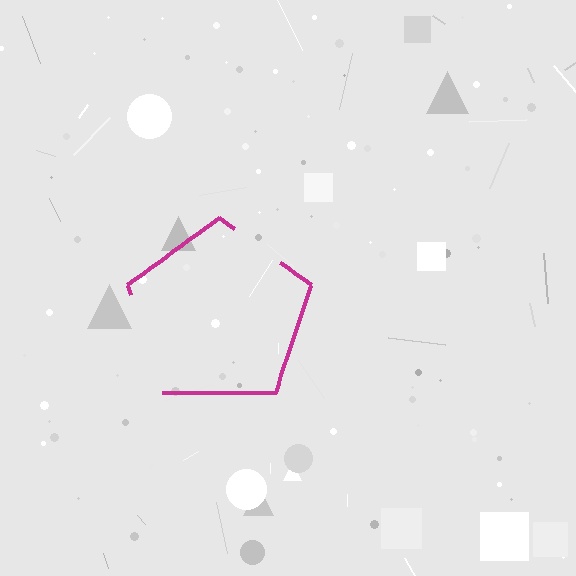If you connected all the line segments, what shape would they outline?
They would outline a pentagon.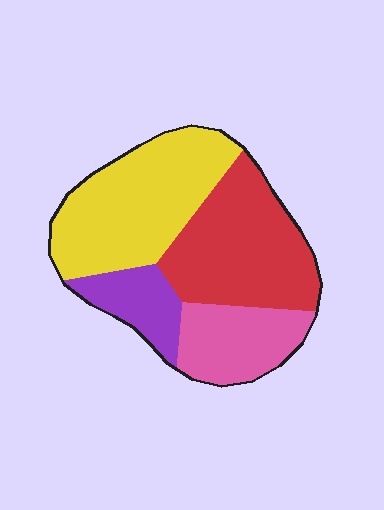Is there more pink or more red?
Red.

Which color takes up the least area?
Purple, at roughly 10%.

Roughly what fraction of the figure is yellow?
Yellow covers about 35% of the figure.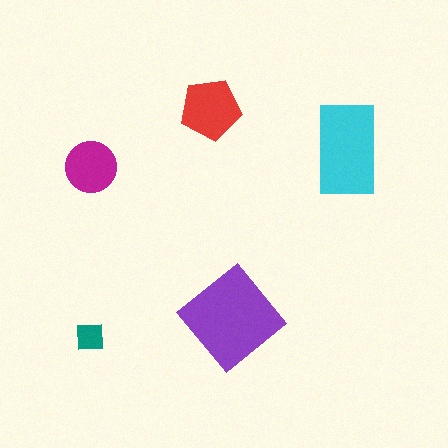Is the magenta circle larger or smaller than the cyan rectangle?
Smaller.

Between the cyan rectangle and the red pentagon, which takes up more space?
The cyan rectangle.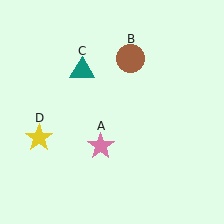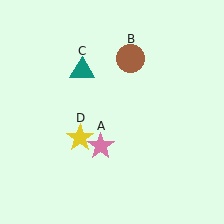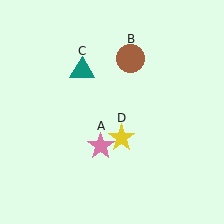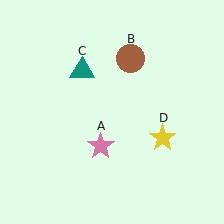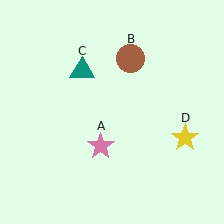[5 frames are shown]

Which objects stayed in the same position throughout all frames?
Pink star (object A) and brown circle (object B) and teal triangle (object C) remained stationary.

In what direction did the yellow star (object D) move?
The yellow star (object D) moved right.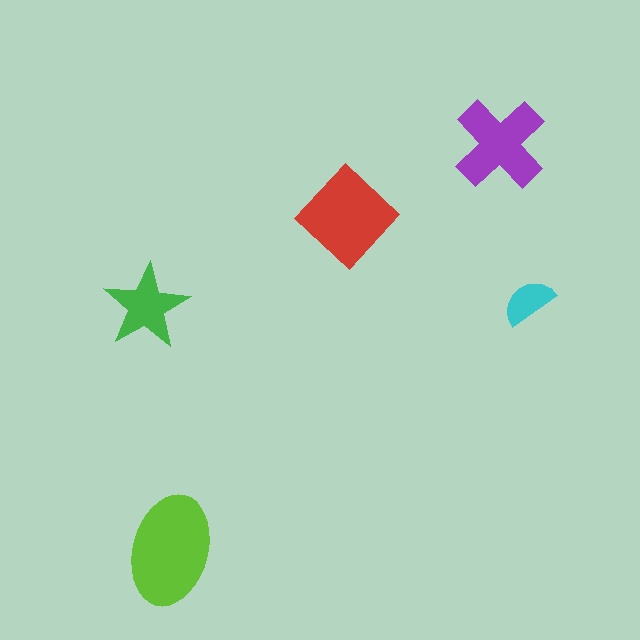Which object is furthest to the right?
The cyan semicircle is rightmost.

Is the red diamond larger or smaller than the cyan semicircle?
Larger.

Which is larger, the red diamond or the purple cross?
The red diamond.